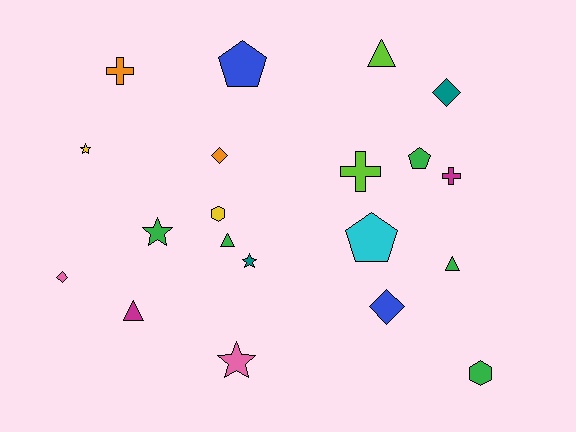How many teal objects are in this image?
There are 2 teal objects.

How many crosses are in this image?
There are 3 crosses.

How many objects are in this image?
There are 20 objects.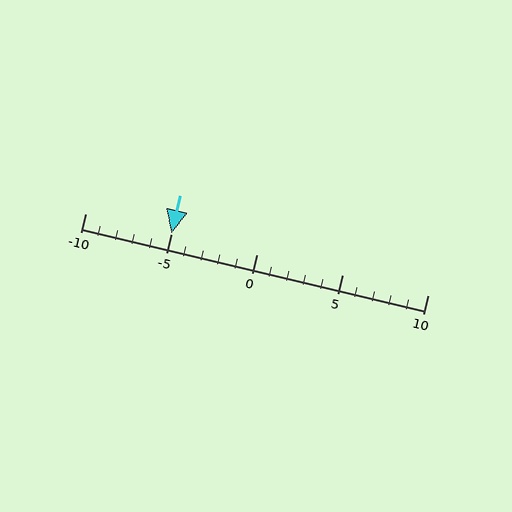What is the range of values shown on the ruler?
The ruler shows values from -10 to 10.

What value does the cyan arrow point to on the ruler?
The cyan arrow points to approximately -5.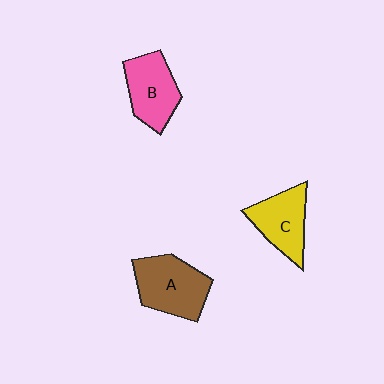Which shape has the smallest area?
Shape C (yellow).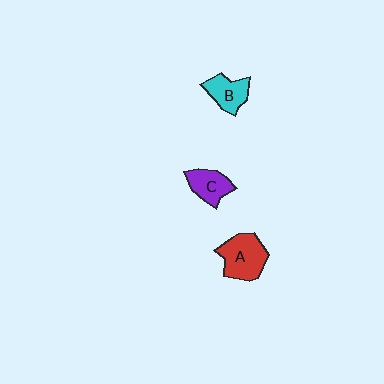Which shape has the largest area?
Shape A (red).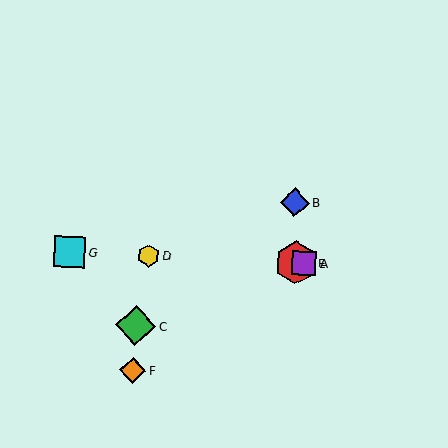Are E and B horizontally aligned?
No, E is at y≈263 and B is at y≈202.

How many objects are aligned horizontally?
4 objects (A, D, E, G) are aligned horizontally.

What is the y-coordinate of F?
Object F is at y≈370.